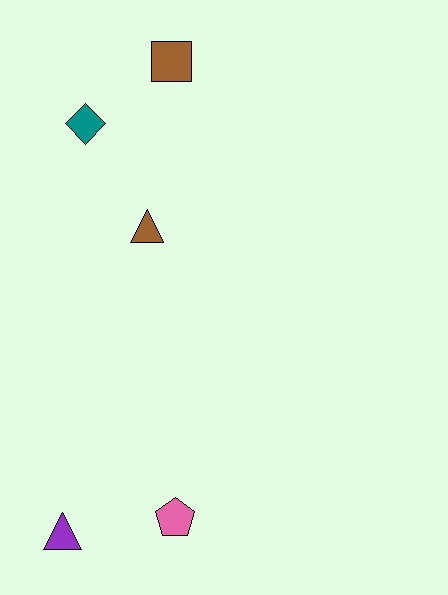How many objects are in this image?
There are 5 objects.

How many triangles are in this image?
There are 2 triangles.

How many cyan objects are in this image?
There are no cyan objects.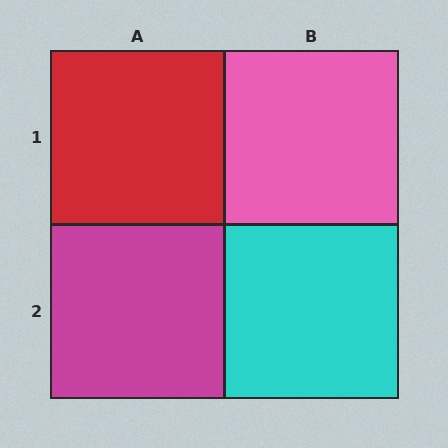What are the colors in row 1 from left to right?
Red, pink.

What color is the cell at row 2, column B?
Cyan.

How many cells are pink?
1 cell is pink.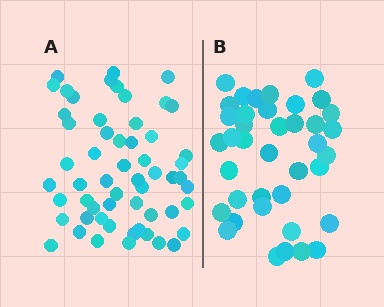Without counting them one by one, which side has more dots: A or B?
Region A (the left region) has more dots.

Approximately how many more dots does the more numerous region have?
Region A has approximately 20 more dots than region B.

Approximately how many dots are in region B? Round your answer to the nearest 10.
About 40 dots. (The exact count is 39, which rounds to 40.)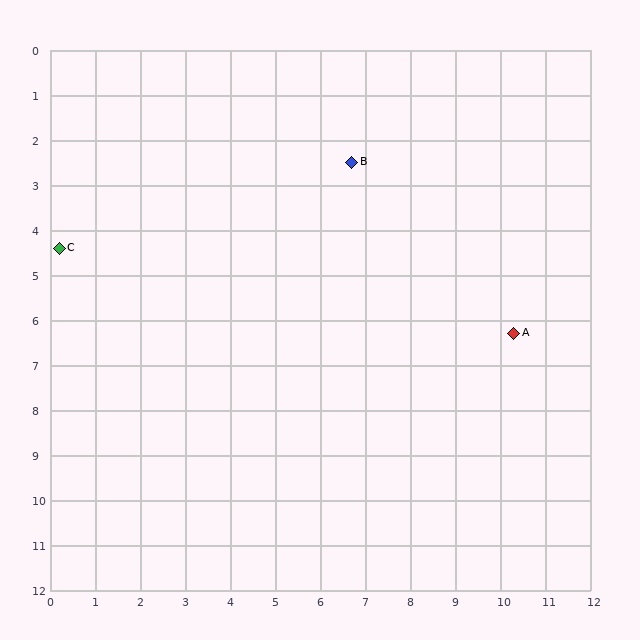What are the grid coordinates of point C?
Point C is at approximately (0.2, 4.4).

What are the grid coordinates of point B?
Point B is at approximately (6.7, 2.5).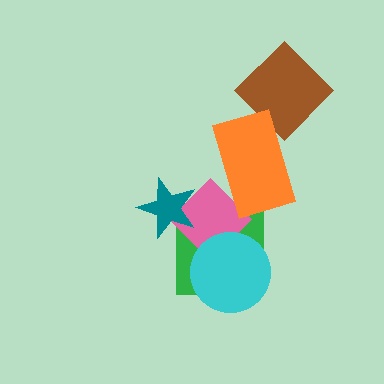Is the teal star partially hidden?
No, no other shape covers it.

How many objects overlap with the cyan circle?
2 objects overlap with the cyan circle.